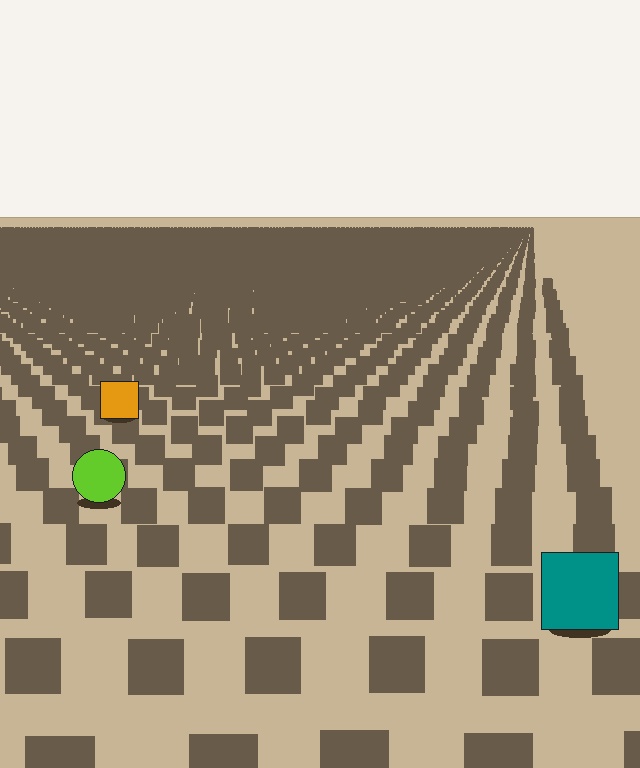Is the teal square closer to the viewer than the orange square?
Yes. The teal square is closer — you can tell from the texture gradient: the ground texture is coarser near it.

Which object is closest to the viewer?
The teal square is closest. The texture marks near it are larger and more spread out.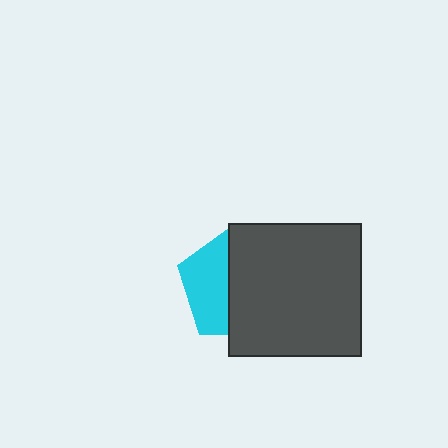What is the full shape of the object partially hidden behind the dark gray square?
The partially hidden object is a cyan pentagon.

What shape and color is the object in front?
The object in front is a dark gray square.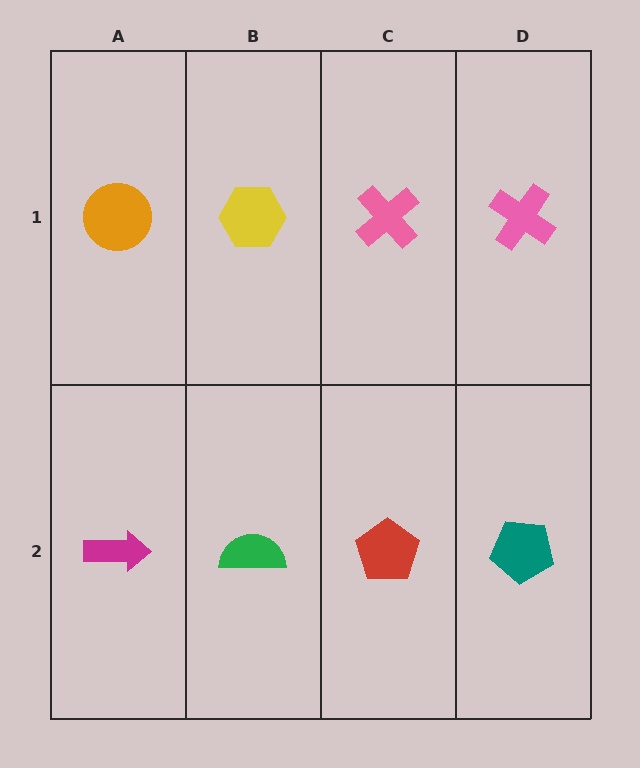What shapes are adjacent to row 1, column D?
A teal pentagon (row 2, column D), a pink cross (row 1, column C).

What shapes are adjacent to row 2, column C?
A pink cross (row 1, column C), a green semicircle (row 2, column B), a teal pentagon (row 2, column D).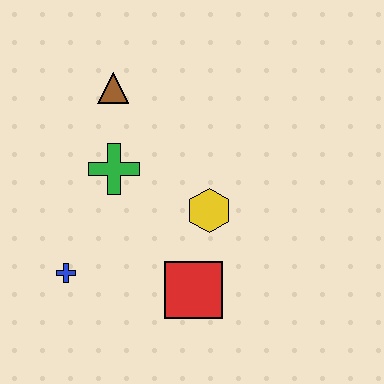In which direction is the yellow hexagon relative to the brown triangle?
The yellow hexagon is below the brown triangle.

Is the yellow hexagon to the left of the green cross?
No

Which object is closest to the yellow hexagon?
The red square is closest to the yellow hexagon.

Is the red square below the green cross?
Yes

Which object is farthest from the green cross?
The red square is farthest from the green cross.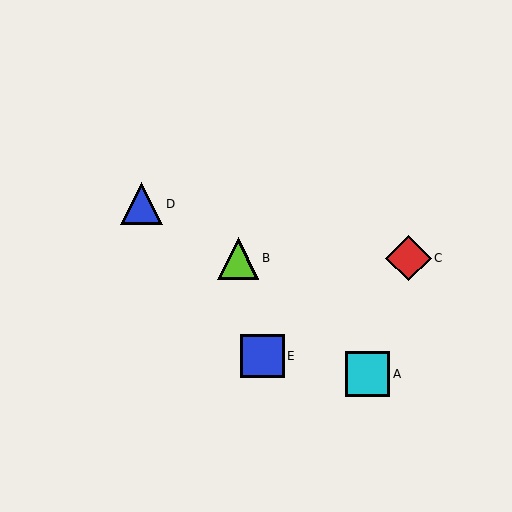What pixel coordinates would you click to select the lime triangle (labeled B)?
Click at (238, 258) to select the lime triangle B.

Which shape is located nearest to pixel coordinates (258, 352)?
The blue square (labeled E) at (263, 356) is nearest to that location.